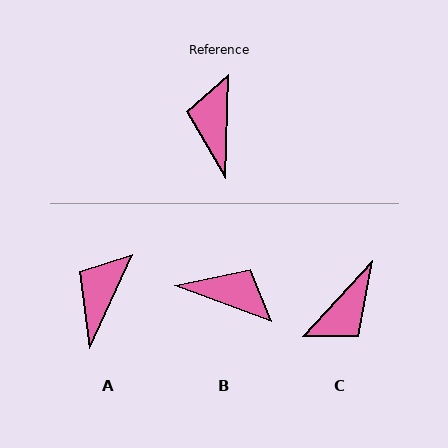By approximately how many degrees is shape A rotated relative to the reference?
Approximately 23 degrees clockwise.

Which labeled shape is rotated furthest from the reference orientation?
C, about 139 degrees away.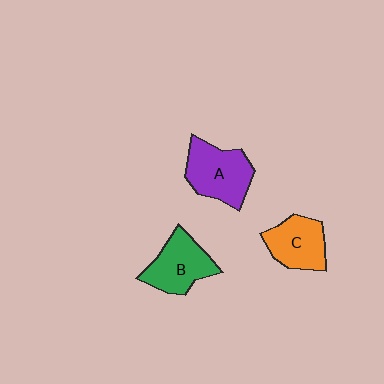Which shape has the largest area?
Shape A (purple).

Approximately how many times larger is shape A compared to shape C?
Approximately 1.2 times.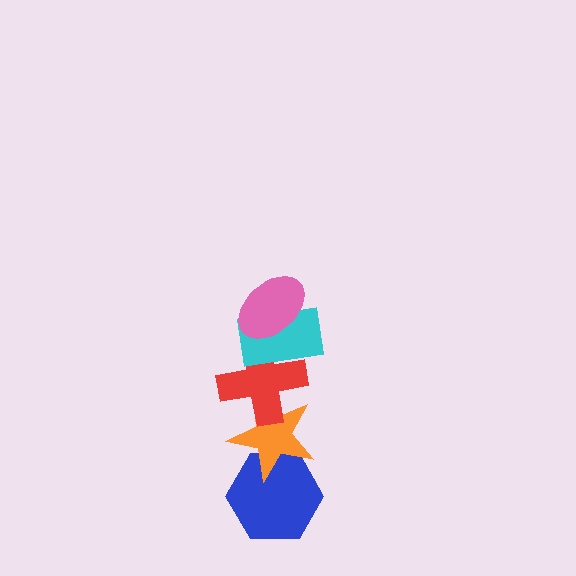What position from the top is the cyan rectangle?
The cyan rectangle is 2nd from the top.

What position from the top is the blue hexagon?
The blue hexagon is 5th from the top.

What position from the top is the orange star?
The orange star is 4th from the top.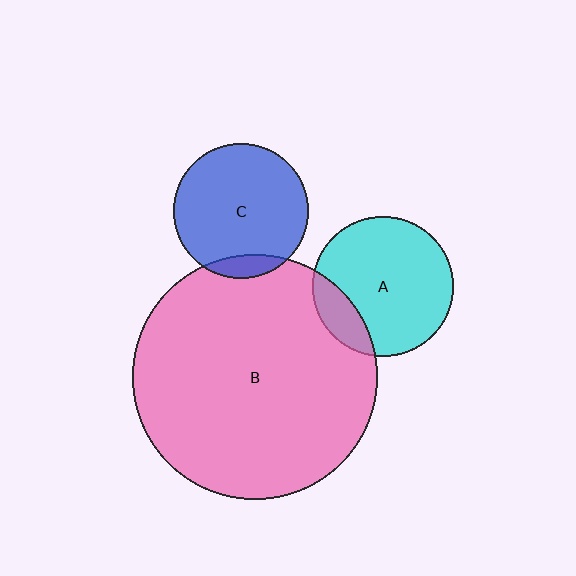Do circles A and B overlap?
Yes.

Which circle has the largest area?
Circle B (pink).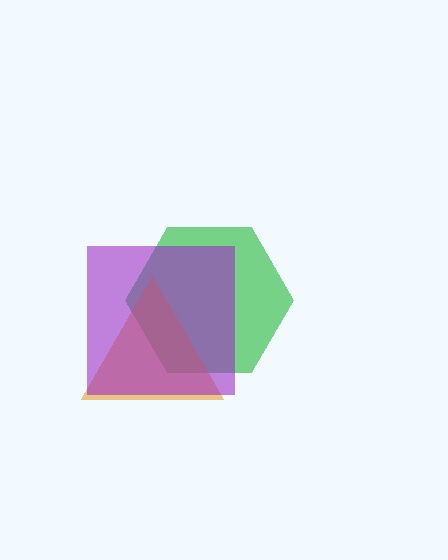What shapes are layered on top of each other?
The layered shapes are: a green hexagon, an orange triangle, a purple square.